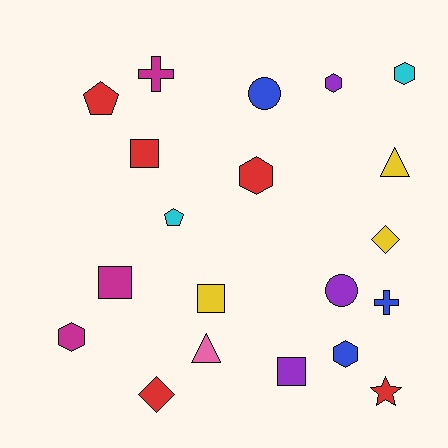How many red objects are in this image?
There are 5 red objects.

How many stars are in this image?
There is 1 star.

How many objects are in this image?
There are 20 objects.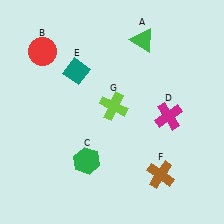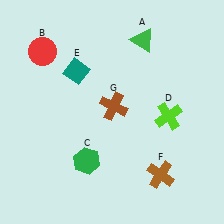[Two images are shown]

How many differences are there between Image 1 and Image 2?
There are 2 differences between the two images.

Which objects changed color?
D changed from magenta to lime. G changed from lime to brown.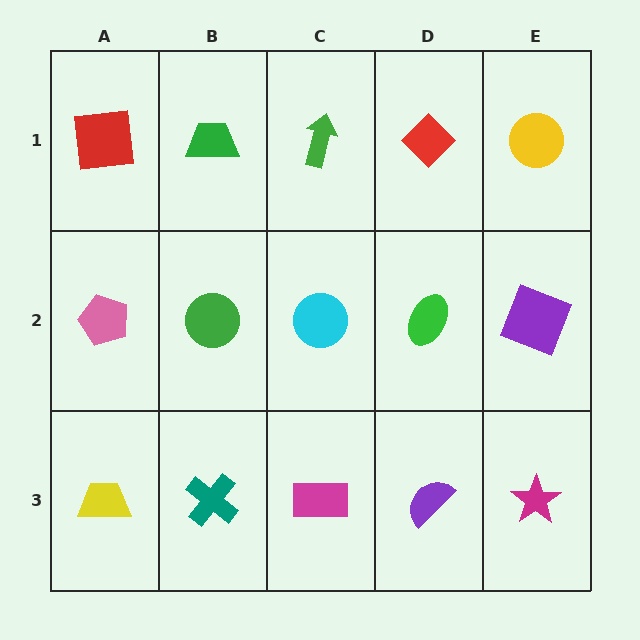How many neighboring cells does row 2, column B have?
4.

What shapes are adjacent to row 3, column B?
A green circle (row 2, column B), a yellow trapezoid (row 3, column A), a magenta rectangle (row 3, column C).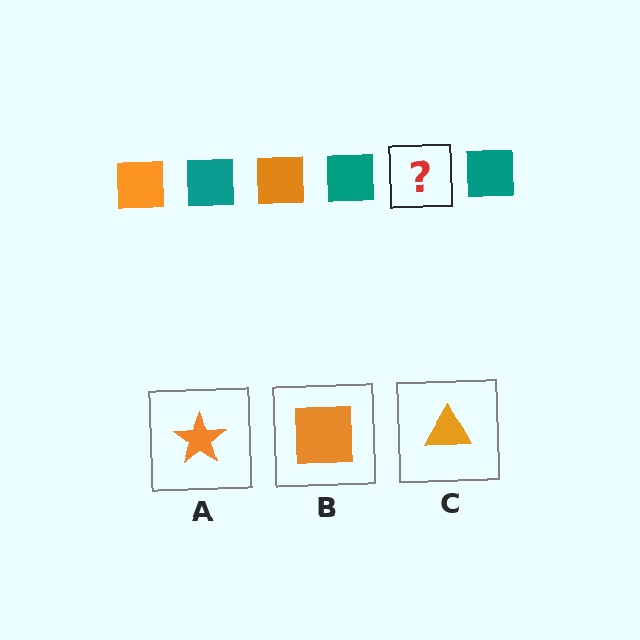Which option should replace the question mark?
Option B.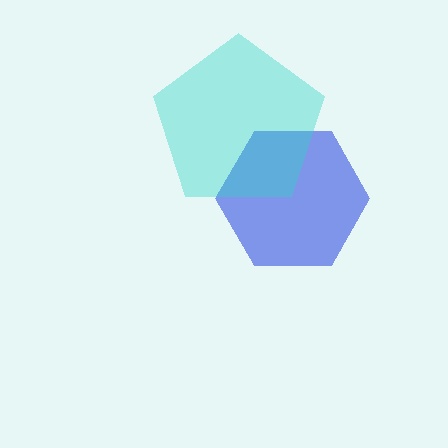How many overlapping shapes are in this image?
There are 2 overlapping shapes in the image.